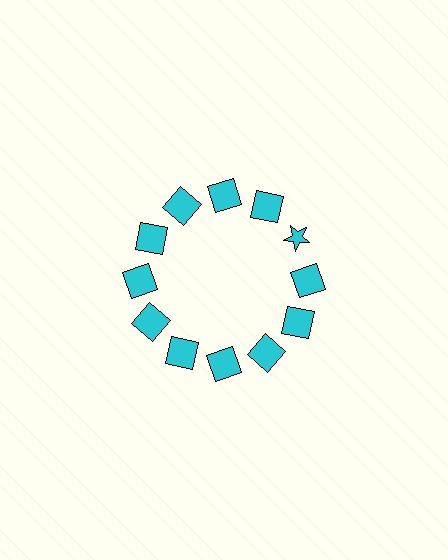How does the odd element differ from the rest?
It has a different shape: star instead of square.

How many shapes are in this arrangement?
There are 12 shapes arranged in a ring pattern.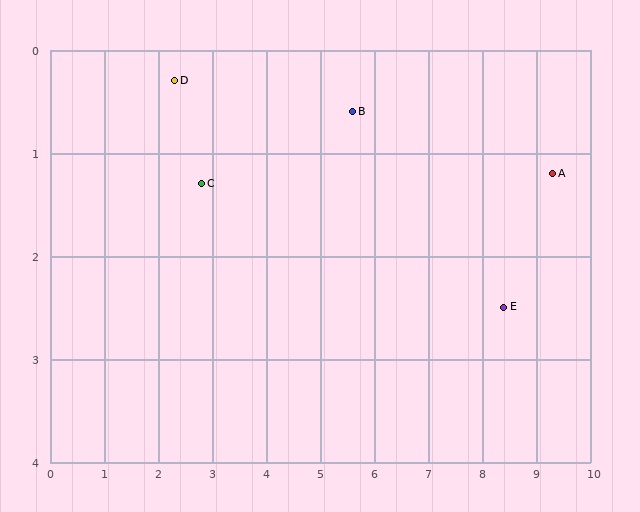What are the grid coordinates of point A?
Point A is at approximately (9.3, 1.2).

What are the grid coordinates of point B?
Point B is at approximately (5.6, 0.6).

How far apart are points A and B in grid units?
Points A and B are about 3.7 grid units apart.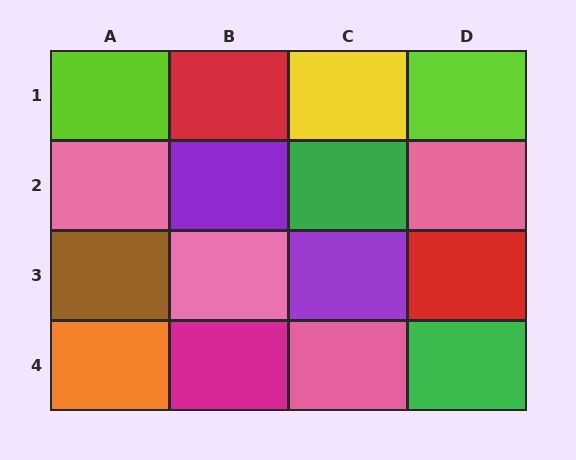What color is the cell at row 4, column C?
Pink.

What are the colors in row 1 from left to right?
Lime, red, yellow, lime.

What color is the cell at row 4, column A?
Orange.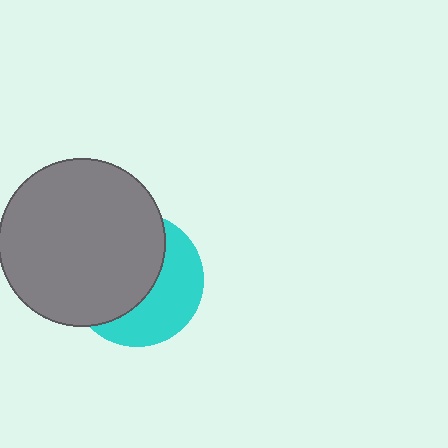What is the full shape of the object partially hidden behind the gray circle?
The partially hidden object is a cyan circle.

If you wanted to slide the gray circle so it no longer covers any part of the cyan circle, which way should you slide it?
Slide it left — that is the most direct way to separate the two shapes.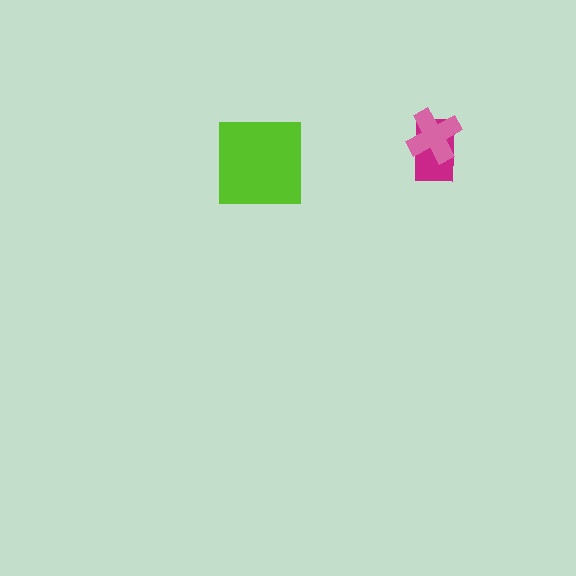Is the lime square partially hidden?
No, no other shape covers it.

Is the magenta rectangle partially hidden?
Yes, it is partially covered by another shape.